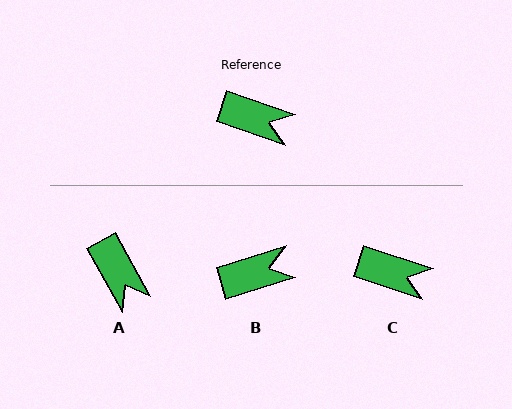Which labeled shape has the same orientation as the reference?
C.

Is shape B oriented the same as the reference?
No, it is off by about 36 degrees.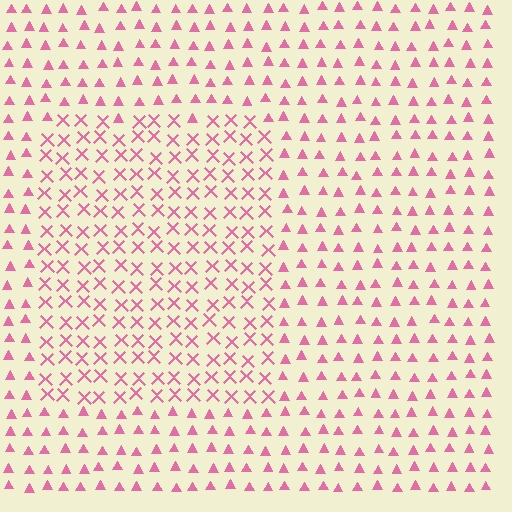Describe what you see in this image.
The image is filled with small pink elements arranged in a uniform grid. A rectangle-shaped region contains X marks, while the surrounding area contains triangles. The boundary is defined purely by the change in element shape.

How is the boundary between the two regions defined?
The boundary is defined by a change in element shape: X marks inside vs. triangles outside. All elements share the same color and spacing.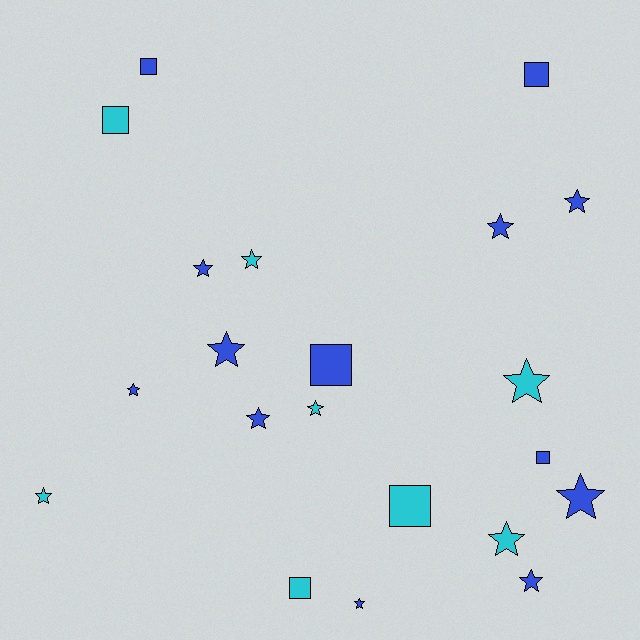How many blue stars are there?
There are 9 blue stars.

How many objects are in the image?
There are 21 objects.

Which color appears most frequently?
Blue, with 13 objects.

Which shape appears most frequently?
Star, with 14 objects.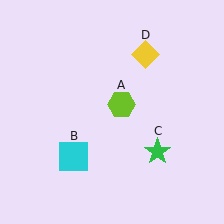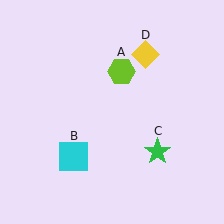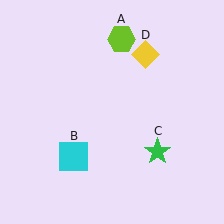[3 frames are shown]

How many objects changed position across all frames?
1 object changed position: lime hexagon (object A).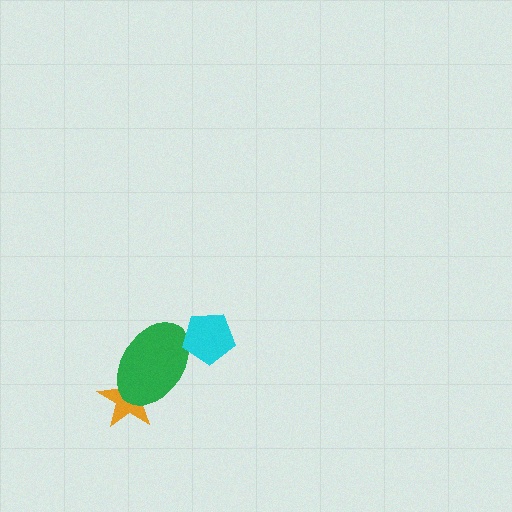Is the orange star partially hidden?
Yes, it is partially covered by another shape.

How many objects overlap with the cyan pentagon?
1 object overlaps with the cyan pentagon.